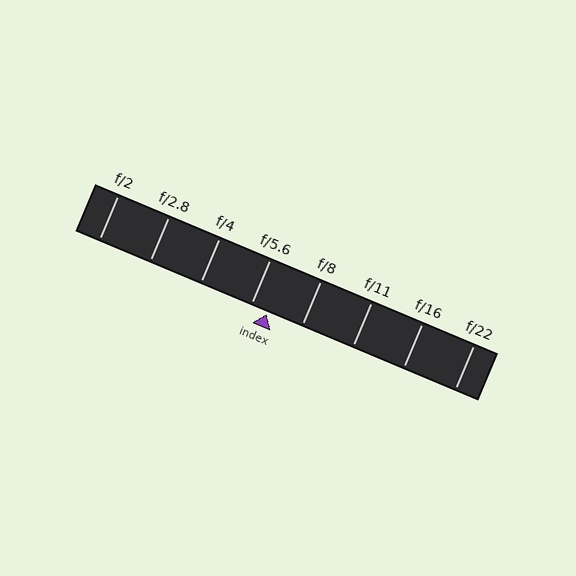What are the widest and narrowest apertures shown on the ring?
The widest aperture shown is f/2 and the narrowest is f/22.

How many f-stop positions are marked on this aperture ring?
There are 8 f-stop positions marked.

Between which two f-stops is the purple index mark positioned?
The index mark is between f/5.6 and f/8.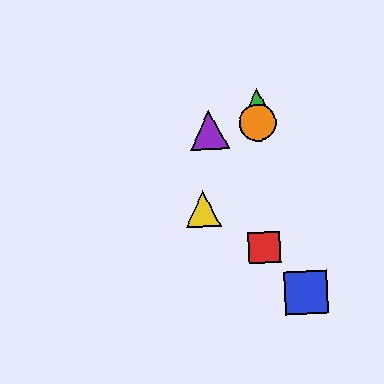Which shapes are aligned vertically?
The red square, the green triangle, the orange circle are aligned vertically.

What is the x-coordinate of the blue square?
The blue square is at x≈306.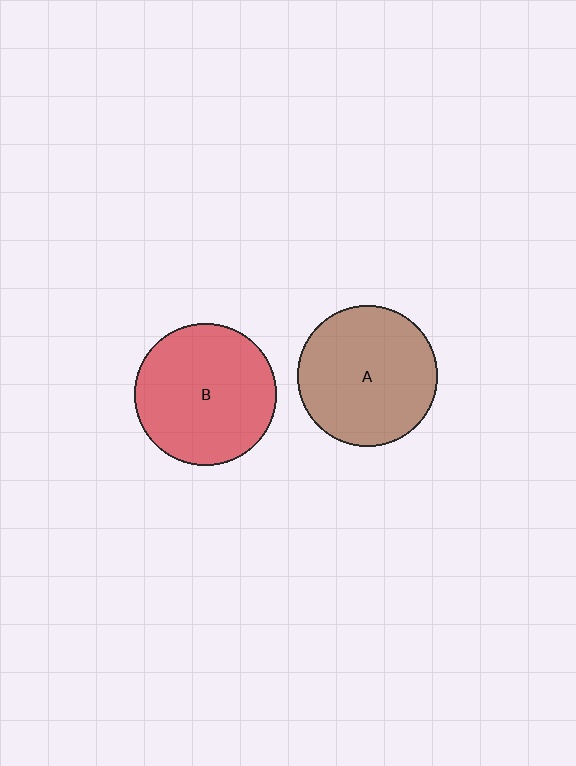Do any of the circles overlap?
No, none of the circles overlap.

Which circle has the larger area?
Circle B (red).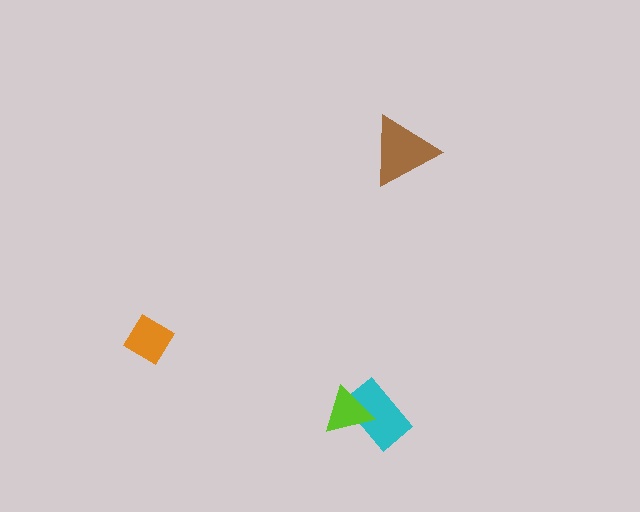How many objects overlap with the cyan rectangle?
1 object overlaps with the cyan rectangle.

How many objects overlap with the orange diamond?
0 objects overlap with the orange diamond.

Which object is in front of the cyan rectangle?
The lime triangle is in front of the cyan rectangle.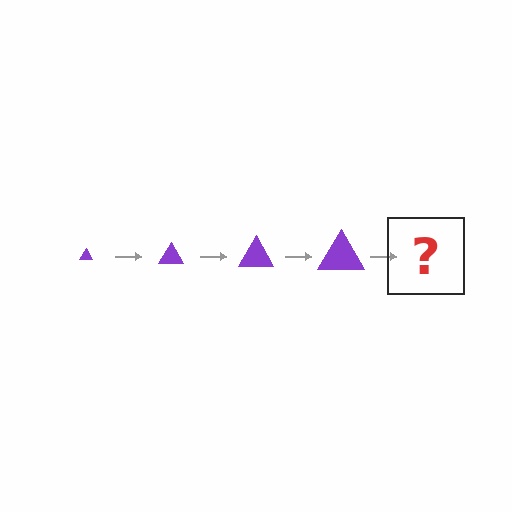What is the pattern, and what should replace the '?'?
The pattern is that the triangle gets progressively larger each step. The '?' should be a purple triangle, larger than the previous one.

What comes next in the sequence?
The next element should be a purple triangle, larger than the previous one.